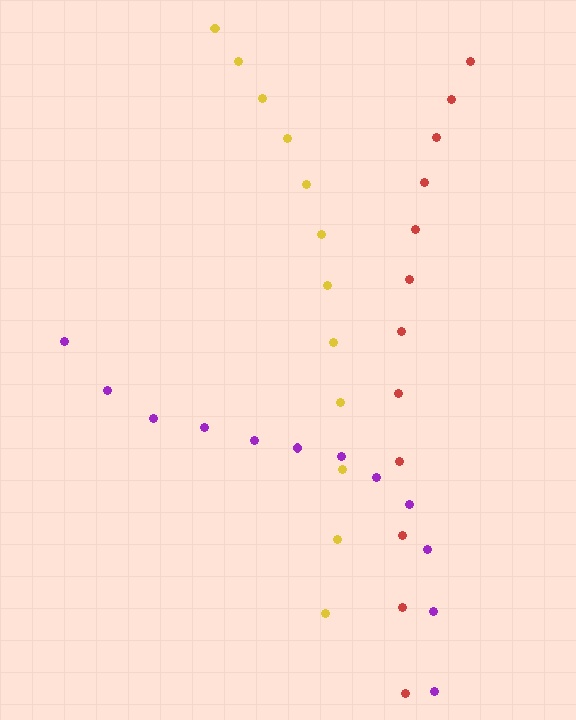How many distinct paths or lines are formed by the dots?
There are 3 distinct paths.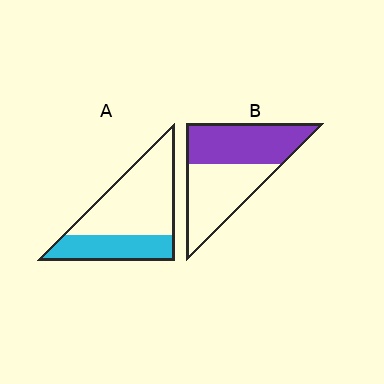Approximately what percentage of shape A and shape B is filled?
A is approximately 35% and B is approximately 50%.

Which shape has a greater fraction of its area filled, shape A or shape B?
Shape B.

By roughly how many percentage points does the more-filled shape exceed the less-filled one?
By roughly 15 percentage points (B over A).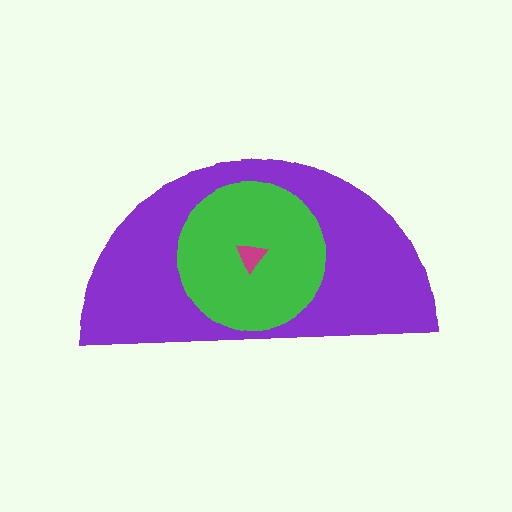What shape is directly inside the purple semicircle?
The green circle.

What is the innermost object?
The magenta triangle.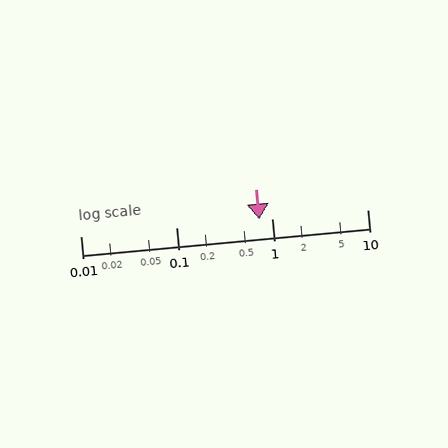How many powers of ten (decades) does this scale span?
The scale spans 3 decades, from 0.01 to 10.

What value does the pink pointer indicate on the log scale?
The pointer indicates approximately 0.74.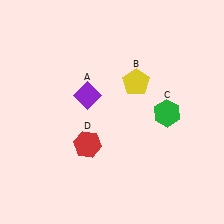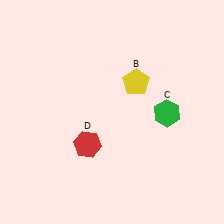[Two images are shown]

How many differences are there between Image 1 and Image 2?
There is 1 difference between the two images.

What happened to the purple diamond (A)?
The purple diamond (A) was removed in Image 2. It was in the top-left area of Image 1.